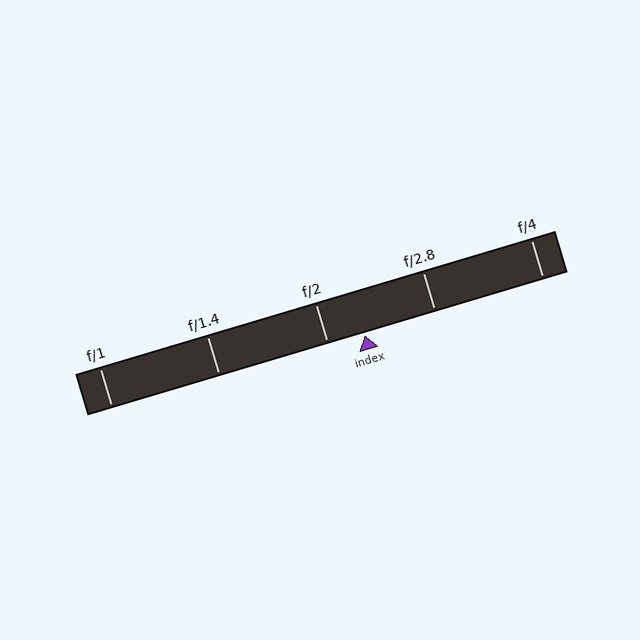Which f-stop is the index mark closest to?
The index mark is closest to f/2.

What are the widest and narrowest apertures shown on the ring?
The widest aperture shown is f/1 and the narrowest is f/4.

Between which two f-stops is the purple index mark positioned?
The index mark is between f/2 and f/2.8.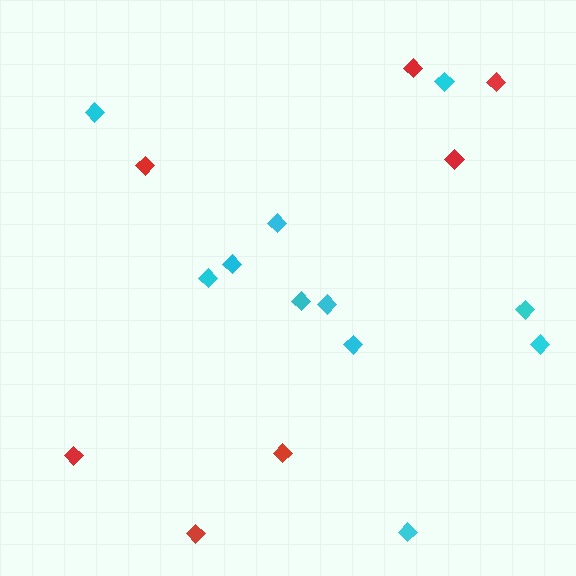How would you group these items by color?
There are 2 groups: one group of cyan diamonds (11) and one group of red diamonds (7).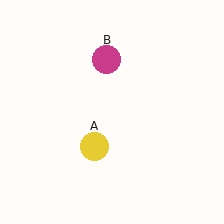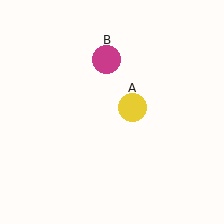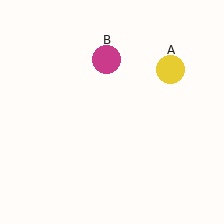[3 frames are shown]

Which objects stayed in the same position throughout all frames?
Magenta circle (object B) remained stationary.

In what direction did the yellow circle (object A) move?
The yellow circle (object A) moved up and to the right.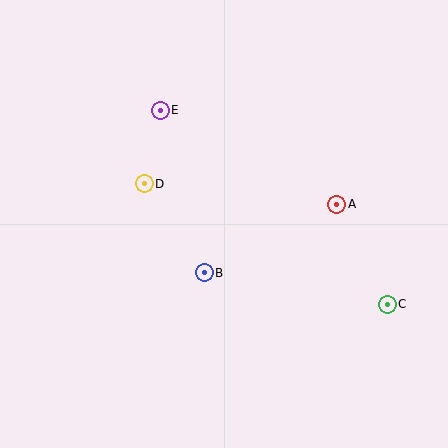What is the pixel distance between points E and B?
The distance between E and B is 168 pixels.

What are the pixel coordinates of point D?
Point D is at (144, 184).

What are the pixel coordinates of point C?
Point C is at (387, 304).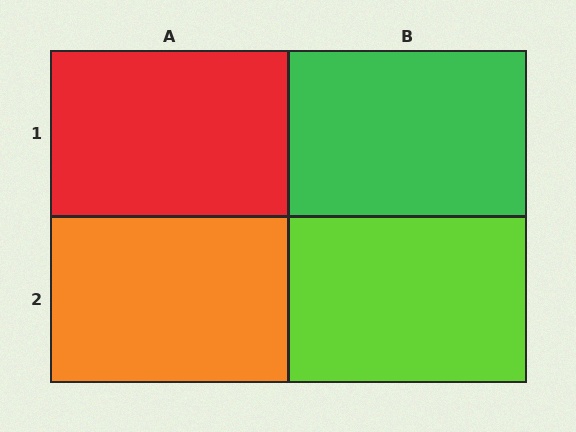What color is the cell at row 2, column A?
Orange.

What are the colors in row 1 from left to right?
Red, green.